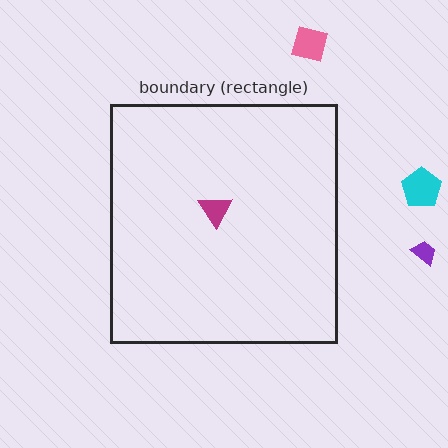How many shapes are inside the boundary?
1 inside, 3 outside.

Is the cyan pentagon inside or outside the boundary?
Outside.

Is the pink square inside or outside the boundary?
Outside.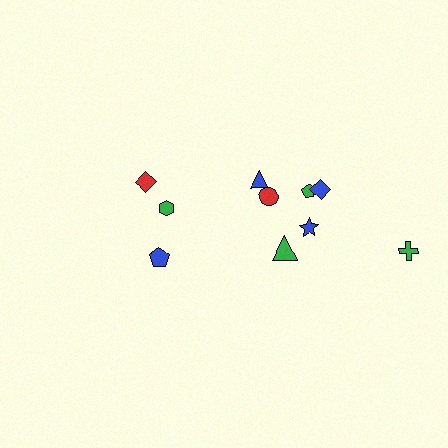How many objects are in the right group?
There are 7 objects.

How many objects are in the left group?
There are 3 objects.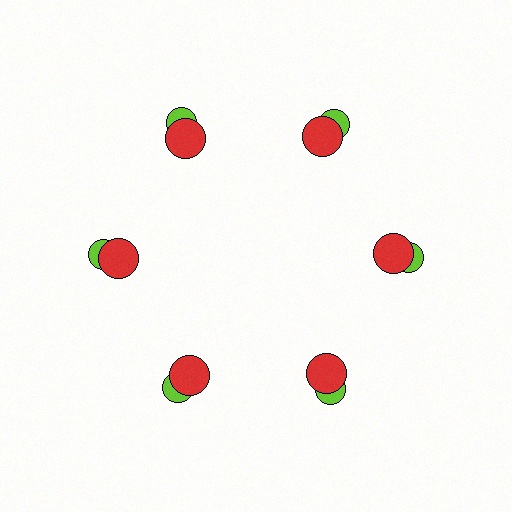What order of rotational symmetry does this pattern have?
This pattern has 6-fold rotational symmetry.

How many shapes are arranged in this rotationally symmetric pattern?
There are 12 shapes, arranged in 6 groups of 2.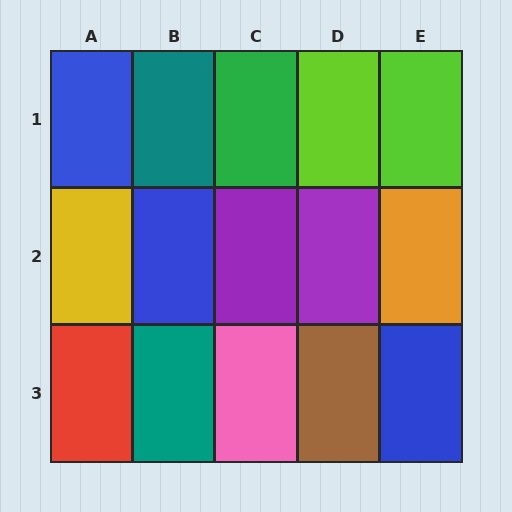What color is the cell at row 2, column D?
Purple.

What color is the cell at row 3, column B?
Teal.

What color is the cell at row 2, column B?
Blue.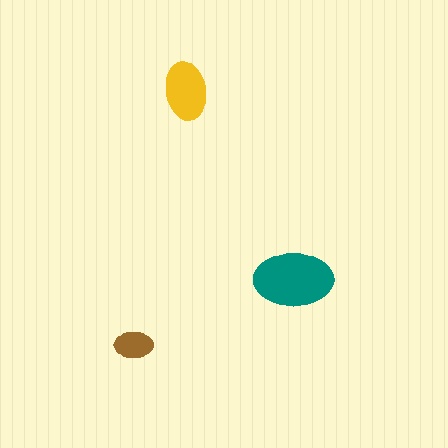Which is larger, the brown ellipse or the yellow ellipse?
The yellow one.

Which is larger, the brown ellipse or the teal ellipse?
The teal one.